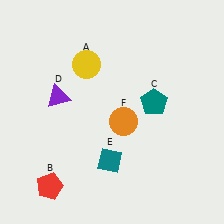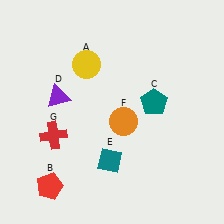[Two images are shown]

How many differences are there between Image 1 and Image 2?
There is 1 difference between the two images.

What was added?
A red cross (G) was added in Image 2.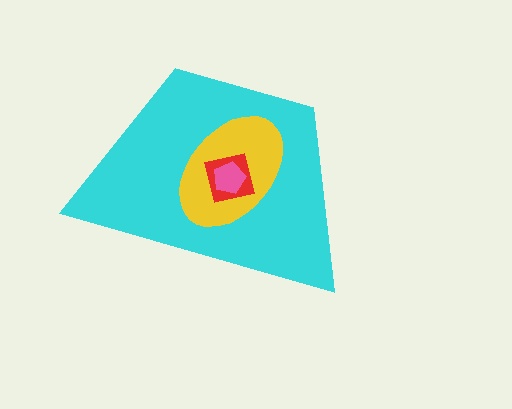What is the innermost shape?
The pink pentagon.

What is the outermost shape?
The cyan trapezoid.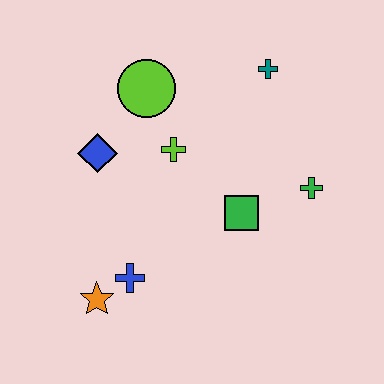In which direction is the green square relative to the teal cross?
The green square is below the teal cross.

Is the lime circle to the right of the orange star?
Yes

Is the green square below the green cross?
Yes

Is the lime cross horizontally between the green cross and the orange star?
Yes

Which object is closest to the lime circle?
The lime cross is closest to the lime circle.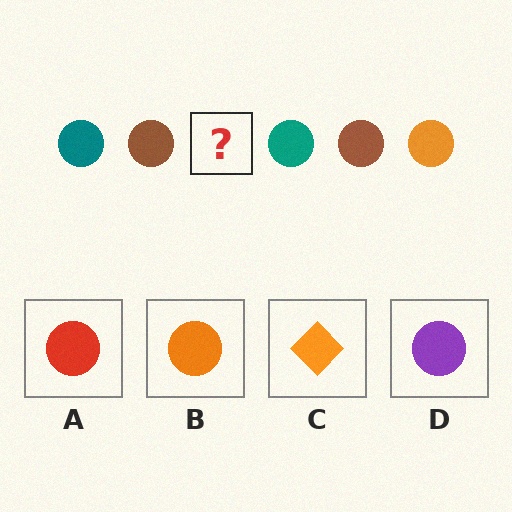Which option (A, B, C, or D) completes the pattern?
B.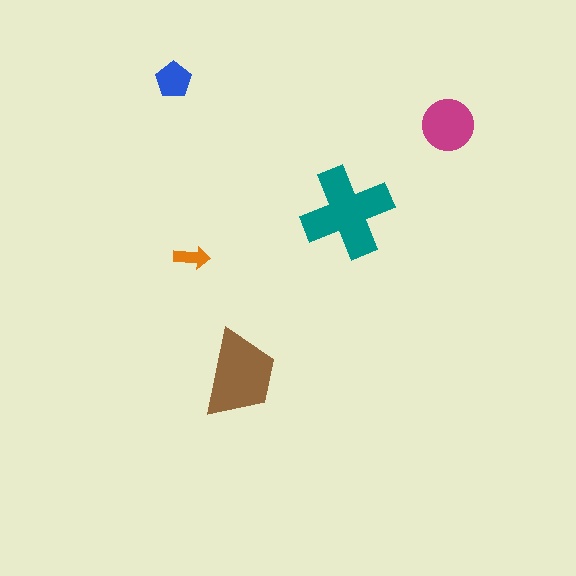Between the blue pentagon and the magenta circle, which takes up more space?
The magenta circle.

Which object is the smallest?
The orange arrow.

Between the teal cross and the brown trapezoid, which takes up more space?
The teal cross.